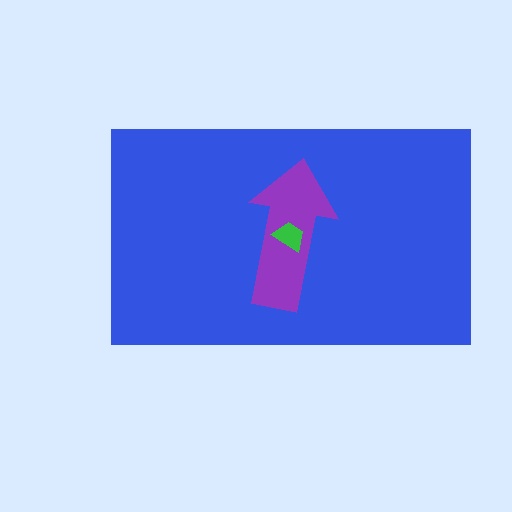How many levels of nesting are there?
3.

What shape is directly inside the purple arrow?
The green trapezoid.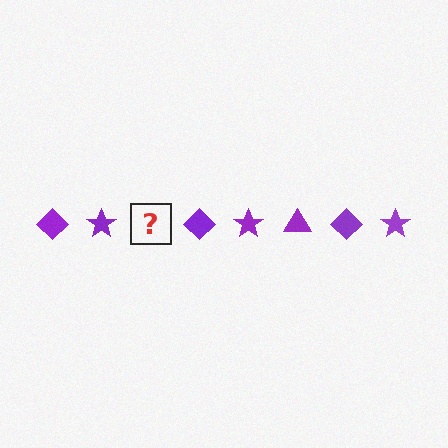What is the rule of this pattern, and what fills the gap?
The rule is that the pattern cycles through diamond, star, triangle shapes in purple. The gap should be filled with a purple triangle.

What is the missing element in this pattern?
The missing element is a purple triangle.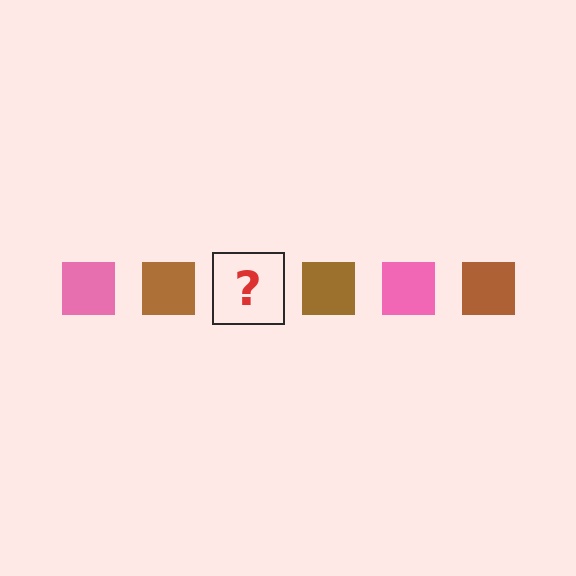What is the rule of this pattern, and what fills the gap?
The rule is that the pattern cycles through pink, brown squares. The gap should be filled with a pink square.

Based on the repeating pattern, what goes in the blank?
The blank should be a pink square.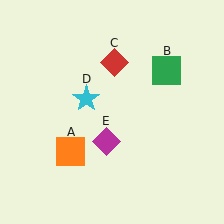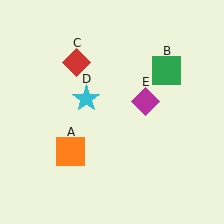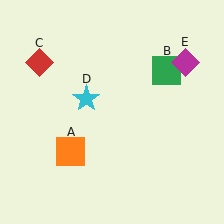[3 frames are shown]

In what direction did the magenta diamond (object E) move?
The magenta diamond (object E) moved up and to the right.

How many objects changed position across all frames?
2 objects changed position: red diamond (object C), magenta diamond (object E).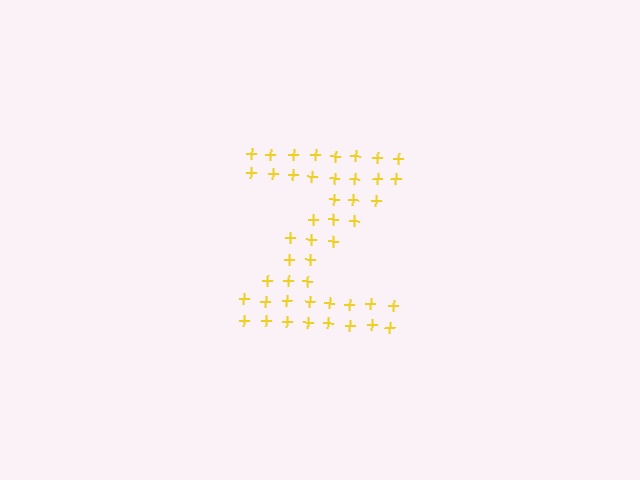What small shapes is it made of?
It is made of small plus signs.